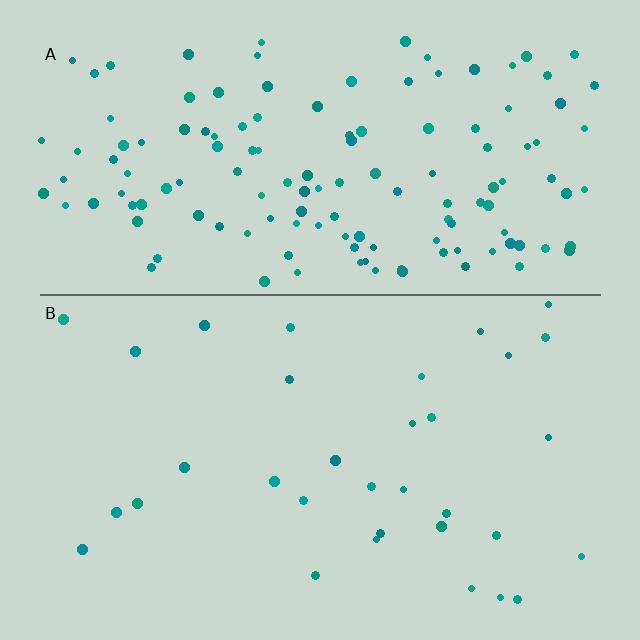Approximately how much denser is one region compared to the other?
Approximately 4.2× — region A over region B.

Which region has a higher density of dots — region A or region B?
A (the top).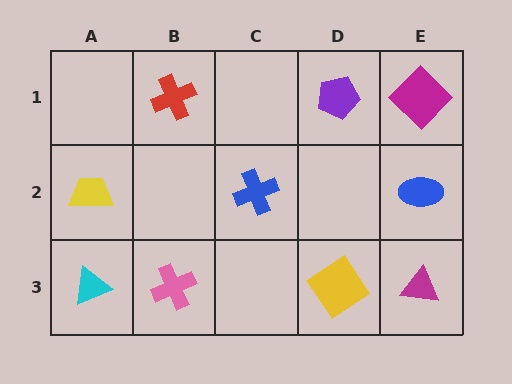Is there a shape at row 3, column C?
No, that cell is empty.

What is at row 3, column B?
A pink cross.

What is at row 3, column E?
A magenta triangle.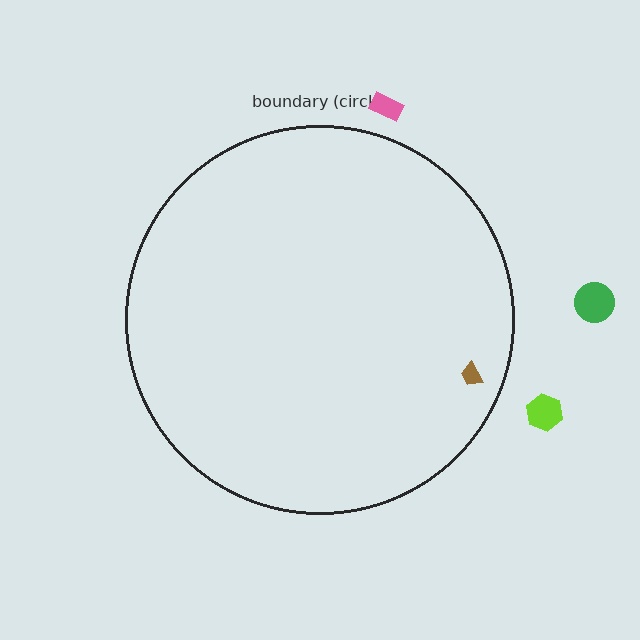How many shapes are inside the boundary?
1 inside, 3 outside.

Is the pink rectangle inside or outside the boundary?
Outside.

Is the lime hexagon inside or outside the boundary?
Outside.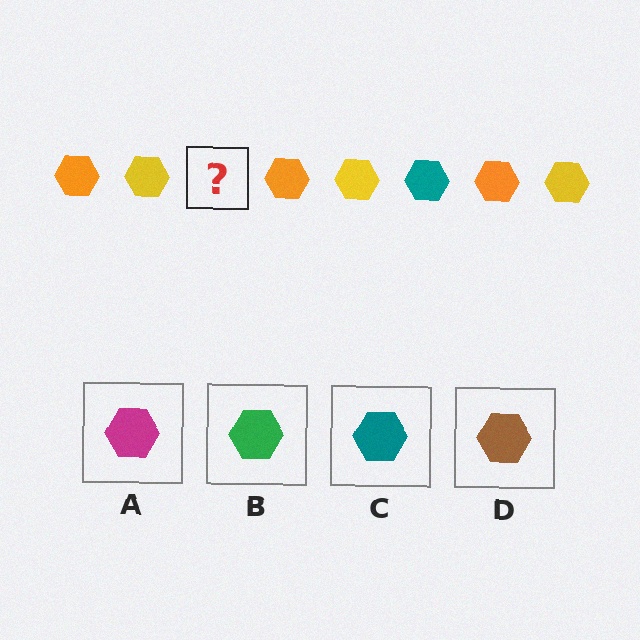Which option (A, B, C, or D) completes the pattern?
C.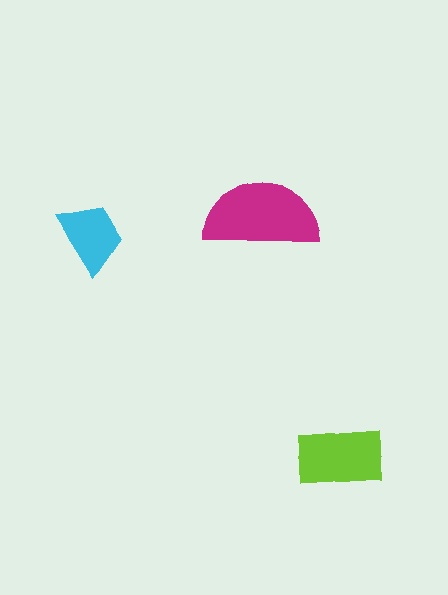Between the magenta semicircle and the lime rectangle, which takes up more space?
The magenta semicircle.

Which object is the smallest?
The cyan trapezoid.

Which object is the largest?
The magenta semicircle.